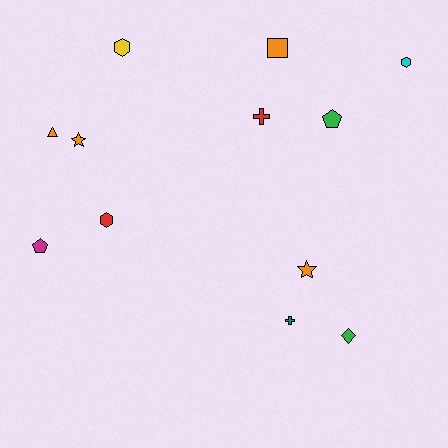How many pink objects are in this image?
There are no pink objects.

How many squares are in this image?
There is 1 square.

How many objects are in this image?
There are 12 objects.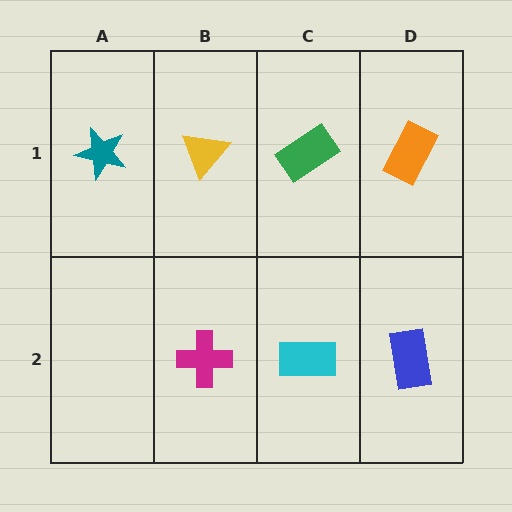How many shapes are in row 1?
4 shapes.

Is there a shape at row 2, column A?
No, that cell is empty.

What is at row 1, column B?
A yellow triangle.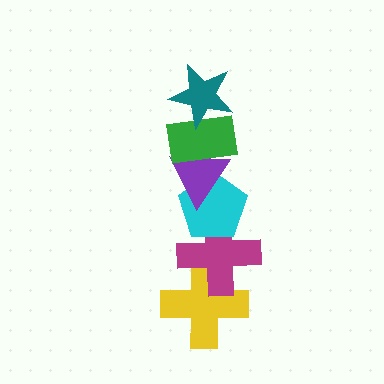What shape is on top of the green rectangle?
The teal star is on top of the green rectangle.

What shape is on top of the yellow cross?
The magenta cross is on top of the yellow cross.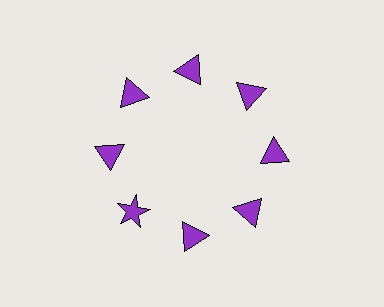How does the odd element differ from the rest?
It has a different shape: star instead of triangle.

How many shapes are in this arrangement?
There are 8 shapes arranged in a ring pattern.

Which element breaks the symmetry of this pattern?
The purple star at roughly the 8 o'clock position breaks the symmetry. All other shapes are purple triangles.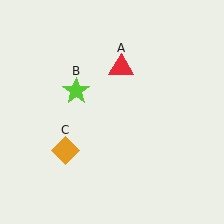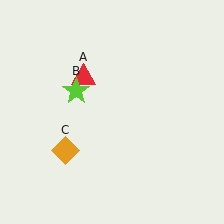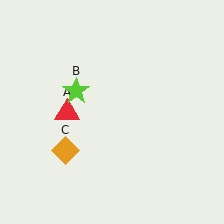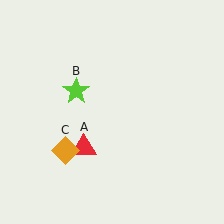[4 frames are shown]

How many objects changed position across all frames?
1 object changed position: red triangle (object A).